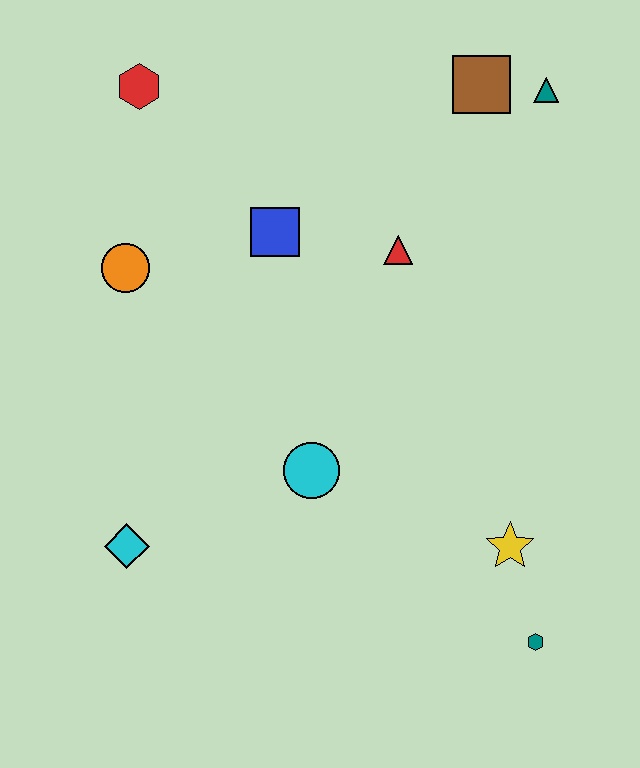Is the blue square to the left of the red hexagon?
No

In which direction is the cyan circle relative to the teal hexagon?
The cyan circle is to the left of the teal hexagon.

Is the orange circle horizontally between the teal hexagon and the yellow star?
No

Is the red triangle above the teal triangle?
No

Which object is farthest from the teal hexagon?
The red hexagon is farthest from the teal hexagon.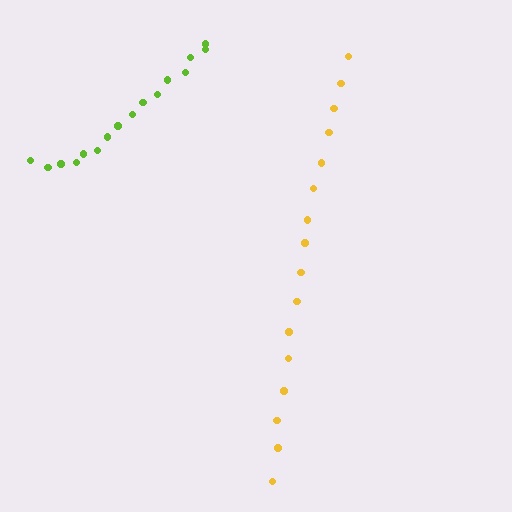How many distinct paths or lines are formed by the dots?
There are 2 distinct paths.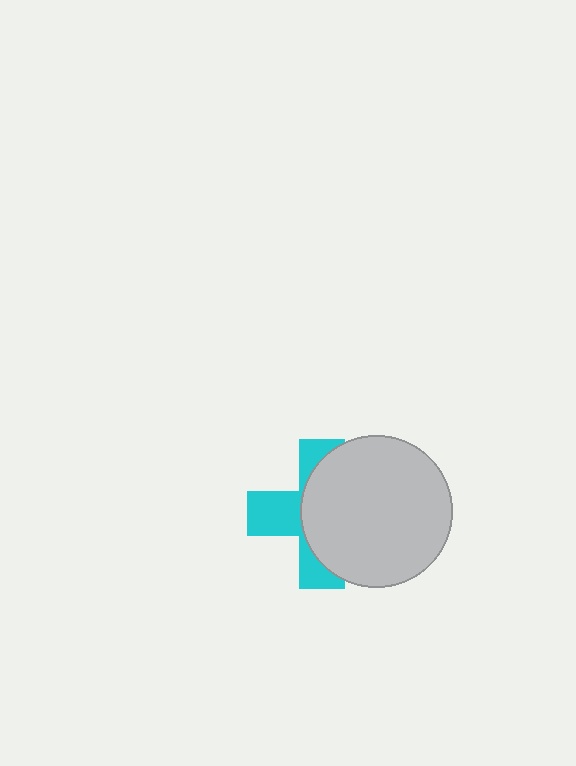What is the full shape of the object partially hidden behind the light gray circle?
The partially hidden object is a cyan cross.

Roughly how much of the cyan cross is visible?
A small part of it is visible (roughly 40%).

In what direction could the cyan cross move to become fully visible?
The cyan cross could move left. That would shift it out from behind the light gray circle entirely.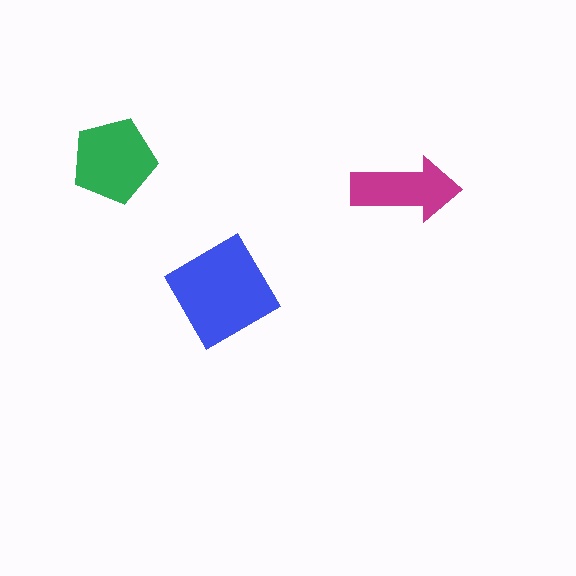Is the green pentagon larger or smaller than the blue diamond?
Smaller.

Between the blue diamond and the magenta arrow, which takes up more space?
The blue diamond.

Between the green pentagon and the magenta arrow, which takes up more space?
The green pentagon.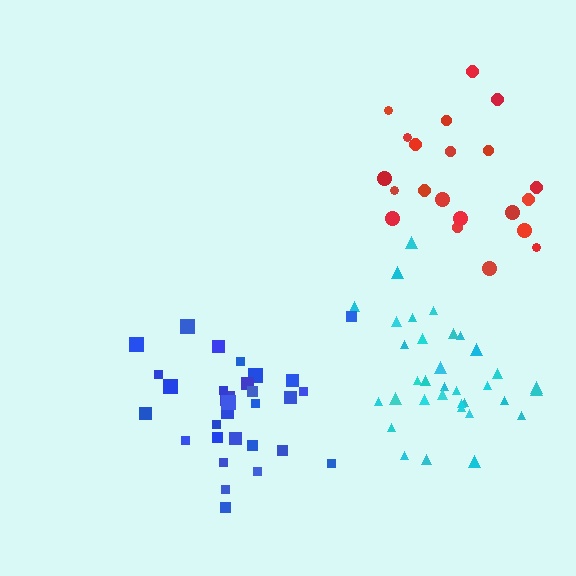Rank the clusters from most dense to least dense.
cyan, blue, red.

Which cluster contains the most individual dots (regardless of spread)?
Cyan (34).